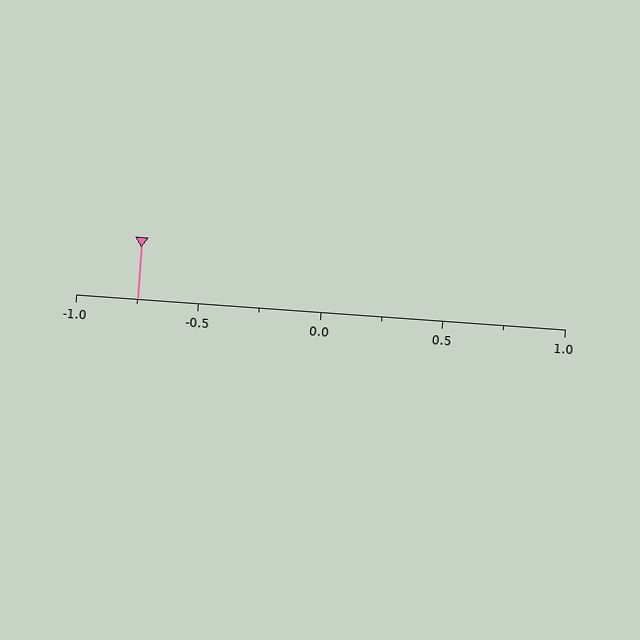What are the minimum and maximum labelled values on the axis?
The axis runs from -1.0 to 1.0.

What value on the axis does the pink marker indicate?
The marker indicates approximately -0.75.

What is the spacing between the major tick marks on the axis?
The major ticks are spaced 0.5 apart.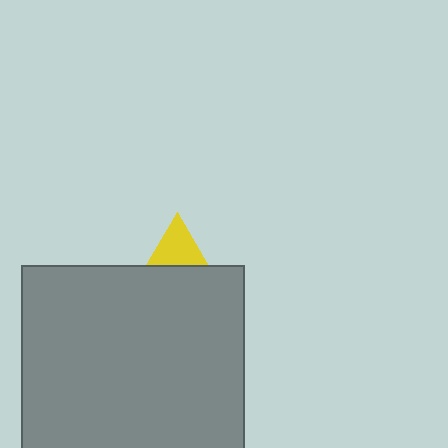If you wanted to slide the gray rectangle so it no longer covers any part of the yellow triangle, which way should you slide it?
Slide it down — that is the most direct way to separate the two shapes.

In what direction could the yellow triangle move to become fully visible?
The yellow triangle could move up. That would shift it out from behind the gray rectangle entirely.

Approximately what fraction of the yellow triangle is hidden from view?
Roughly 68% of the yellow triangle is hidden behind the gray rectangle.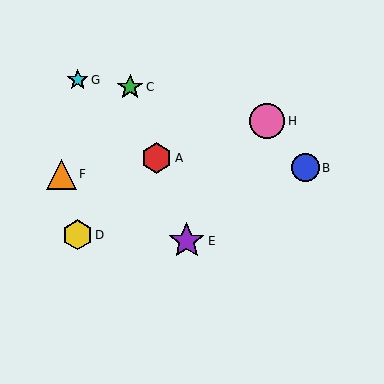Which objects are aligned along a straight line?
Objects A, C, E are aligned along a straight line.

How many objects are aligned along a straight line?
3 objects (A, C, E) are aligned along a straight line.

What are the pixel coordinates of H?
Object H is at (267, 121).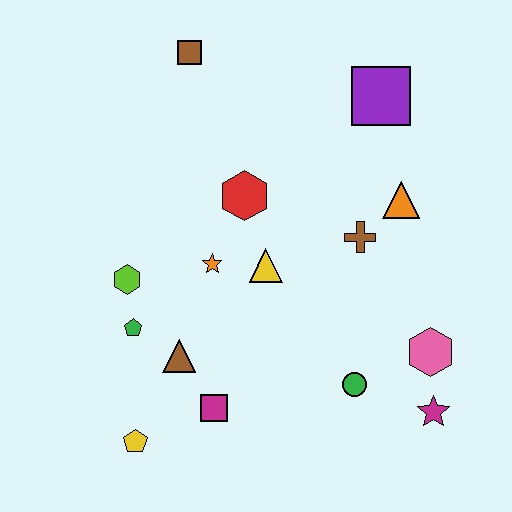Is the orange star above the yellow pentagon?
Yes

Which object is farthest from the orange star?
The magenta star is farthest from the orange star.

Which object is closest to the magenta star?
The pink hexagon is closest to the magenta star.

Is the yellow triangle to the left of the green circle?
Yes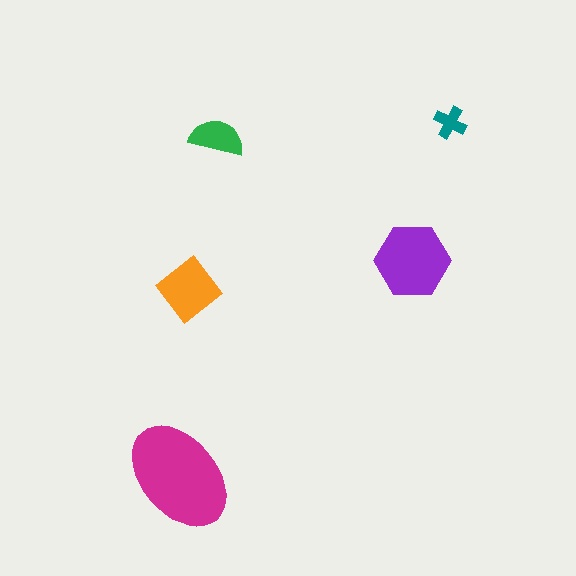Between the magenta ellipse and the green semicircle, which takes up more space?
The magenta ellipse.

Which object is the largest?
The magenta ellipse.